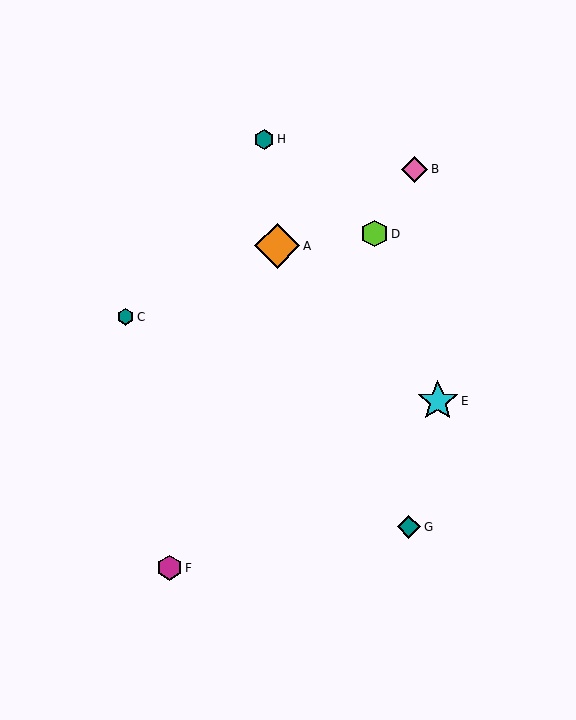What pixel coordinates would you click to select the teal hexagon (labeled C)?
Click at (126, 317) to select the teal hexagon C.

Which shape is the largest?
The orange diamond (labeled A) is the largest.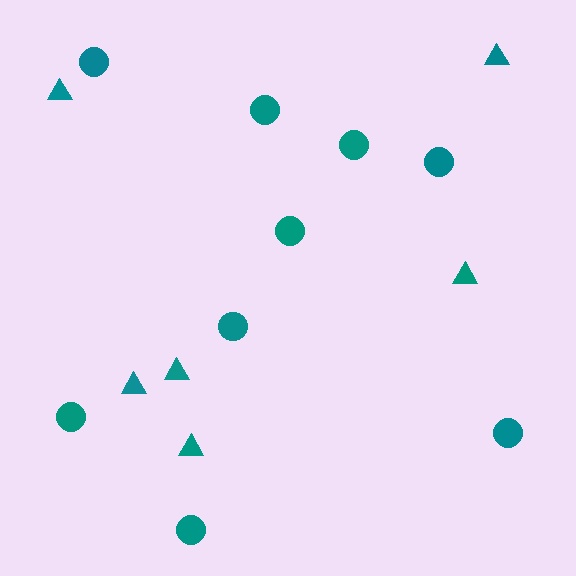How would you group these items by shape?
There are 2 groups: one group of triangles (6) and one group of circles (9).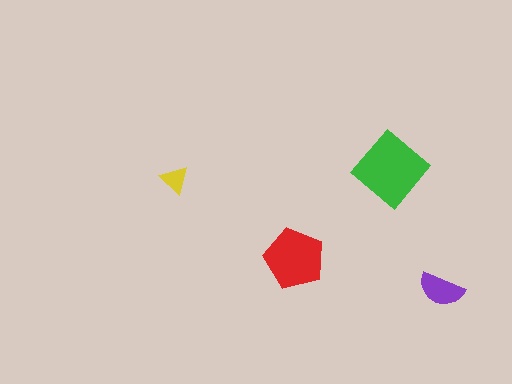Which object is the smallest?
The yellow triangle.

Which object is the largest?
The green diamond.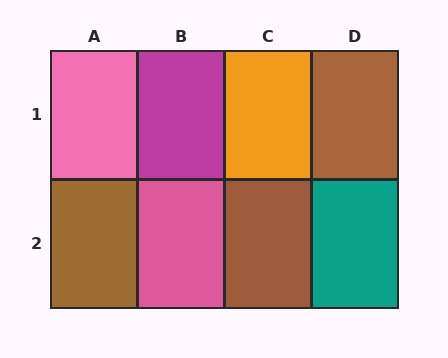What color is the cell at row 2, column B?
Pink.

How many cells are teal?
1 cell is teal.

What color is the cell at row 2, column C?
Brown.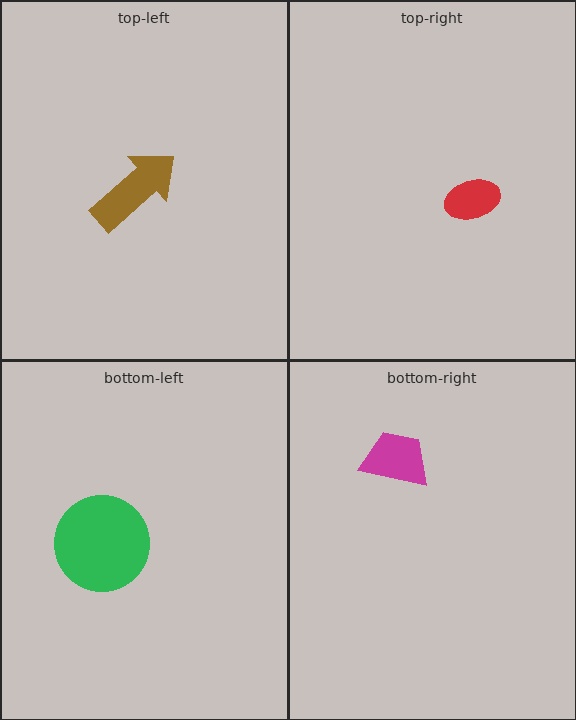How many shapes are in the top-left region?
1.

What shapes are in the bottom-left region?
The green circle.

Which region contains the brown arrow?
The top-left region.